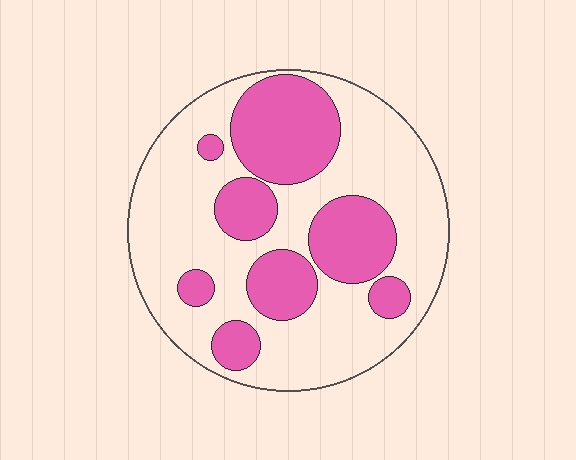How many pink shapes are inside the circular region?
8.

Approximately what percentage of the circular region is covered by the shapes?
Approximately 35%.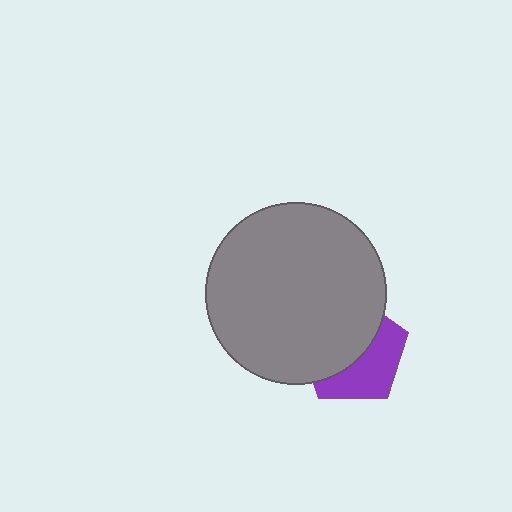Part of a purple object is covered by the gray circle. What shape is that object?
It is a pentagon.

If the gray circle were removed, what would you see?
You would see the complete purple pentagon.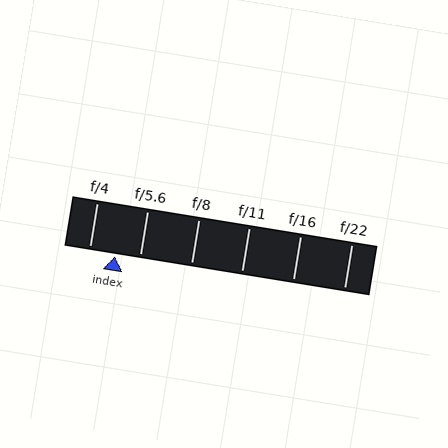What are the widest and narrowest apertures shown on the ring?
The widest aperture shown is f/4 and the narrowest is f/22.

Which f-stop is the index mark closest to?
The index mark is closest to f/5.6.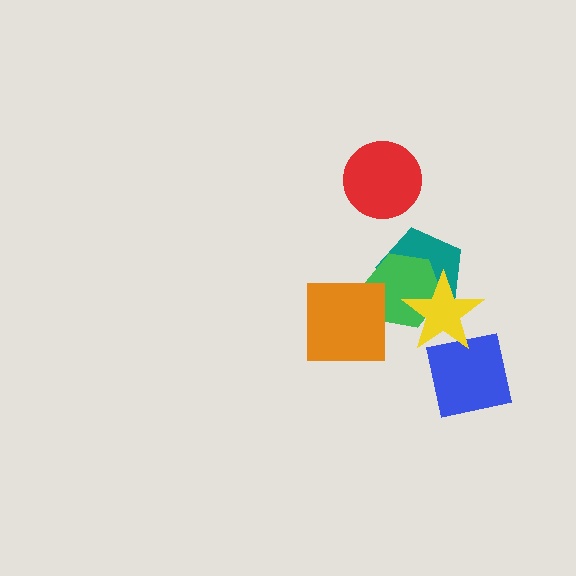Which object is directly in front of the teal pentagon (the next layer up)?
The green hexagon is directly in front of the teal pentagon.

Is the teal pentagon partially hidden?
Yes, it is partially covered by another shape.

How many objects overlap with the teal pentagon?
2 objects overlap with the teal pentagon.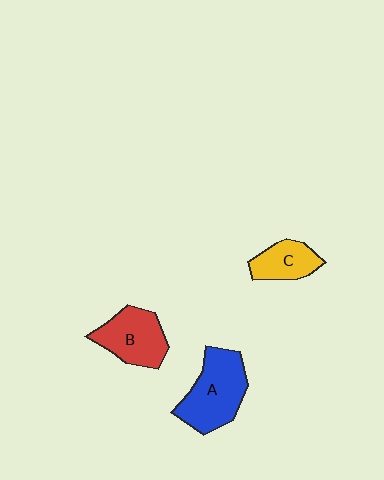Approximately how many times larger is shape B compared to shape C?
Approximately 1.4 times.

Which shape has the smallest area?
Shape C (yellow).